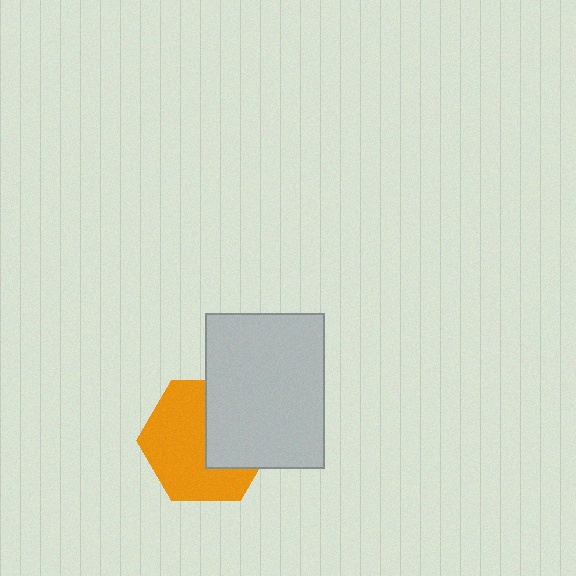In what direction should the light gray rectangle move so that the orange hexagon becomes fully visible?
The light gray rectangle should move right. That is the shortest direction to clear the overlap and leave the orange hexagon fully visible.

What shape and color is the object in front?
The object in front is a light gray rectangle.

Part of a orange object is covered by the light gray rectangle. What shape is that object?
It is a hexagon.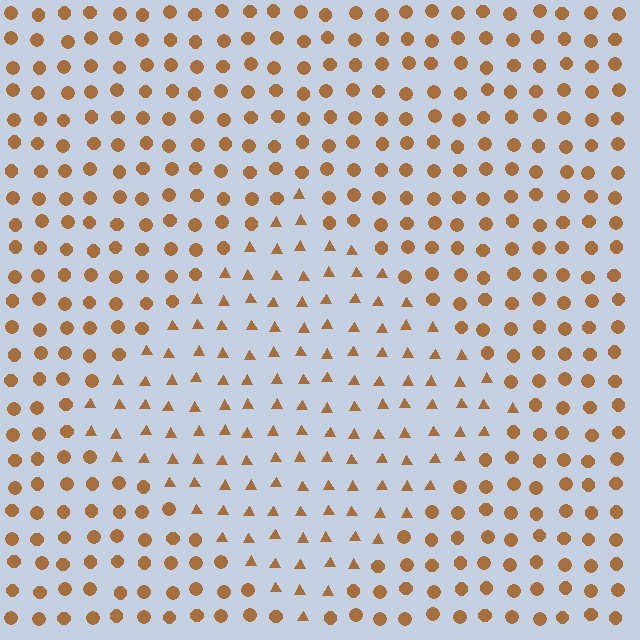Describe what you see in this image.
The image is filled with small brown elements arranged in a uniform grid. A diamond-shaped region contains triangles, while the surrounding area contains circles. The boundary is defined purely by the change in element shape.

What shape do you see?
I see a diamond.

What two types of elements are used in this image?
The image uses triangles inside the diamond region and circles outside it.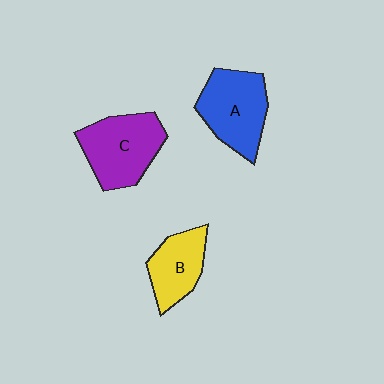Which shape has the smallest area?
Shape B (yellow).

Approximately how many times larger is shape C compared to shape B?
Approximately 1.4 times.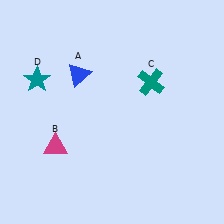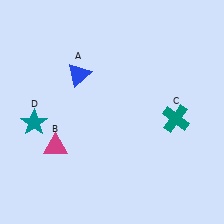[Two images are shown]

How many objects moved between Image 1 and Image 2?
2 objects moved between the two images.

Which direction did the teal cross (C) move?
The teal cross (C) moved down.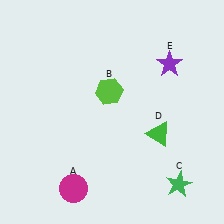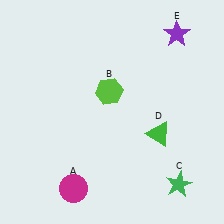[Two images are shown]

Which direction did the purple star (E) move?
The purple star (E) moved up.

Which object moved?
The purple star (E) moved up.